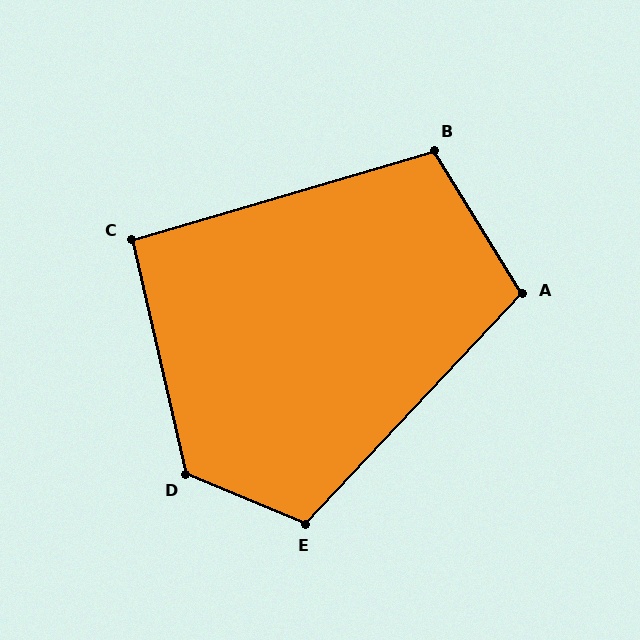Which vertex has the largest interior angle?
D, at approximately 126 degrees.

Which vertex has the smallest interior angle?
C, at approximately 93 degrees.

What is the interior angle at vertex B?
Approximately 105 degrees (obtuse).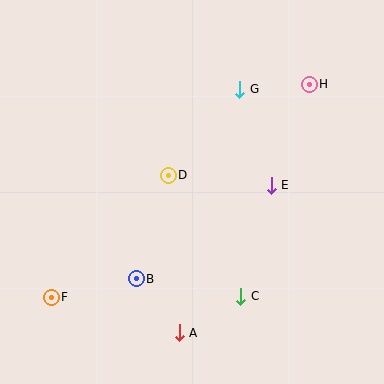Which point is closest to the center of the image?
Point D at (168, 175) is closest to the center.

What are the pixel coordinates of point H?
Point H is at (309, 84).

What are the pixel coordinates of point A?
Point A is at (179, 333).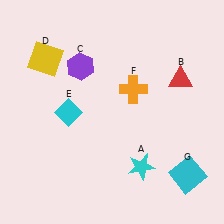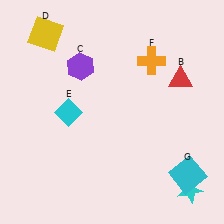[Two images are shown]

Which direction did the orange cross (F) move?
The orange cross (F) moved up.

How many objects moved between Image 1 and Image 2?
3 objects moved between the two images.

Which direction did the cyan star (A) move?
The cyan star (A) moved right.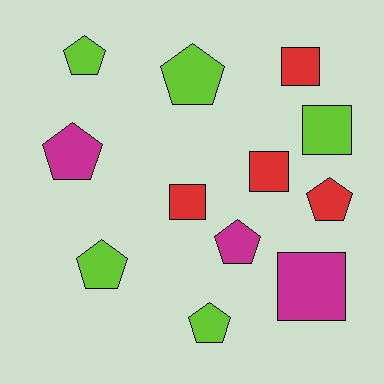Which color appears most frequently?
Lime, with 5 objects.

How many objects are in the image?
There are 12 objects.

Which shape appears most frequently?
Pentagon, with 7 objects.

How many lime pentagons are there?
There are 4 lime pentagons.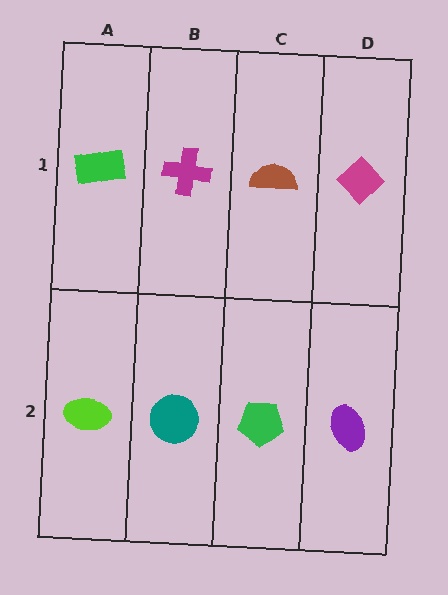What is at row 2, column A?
A lime ellipse.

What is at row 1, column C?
A brown semicircle.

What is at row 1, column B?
A magenta cross.